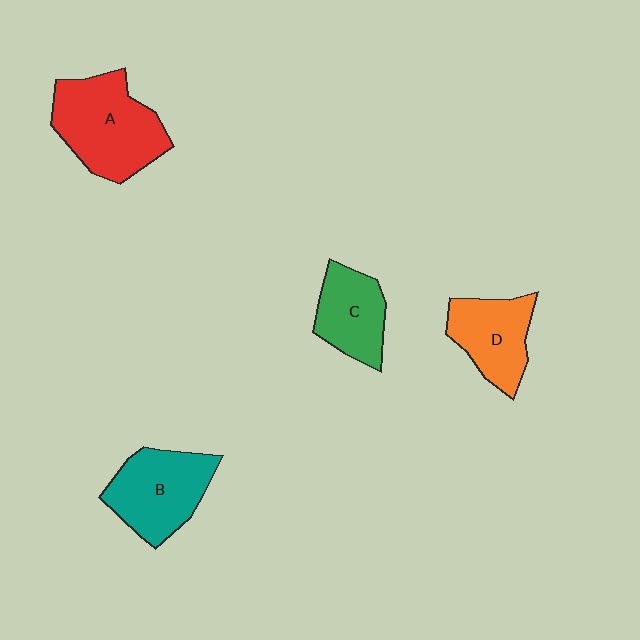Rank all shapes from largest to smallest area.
From largest to smallest: A (red), B (teal), D (orange), C (green).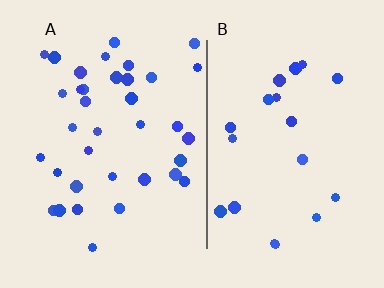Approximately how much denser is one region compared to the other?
Approximately 1.8× — region A over region B.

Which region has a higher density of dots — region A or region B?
A (the left).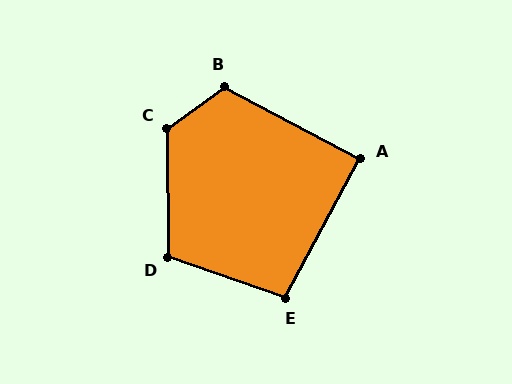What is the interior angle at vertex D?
Approximately 110 degrees (obtuse).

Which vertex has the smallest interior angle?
A, at approximately 89 degrees.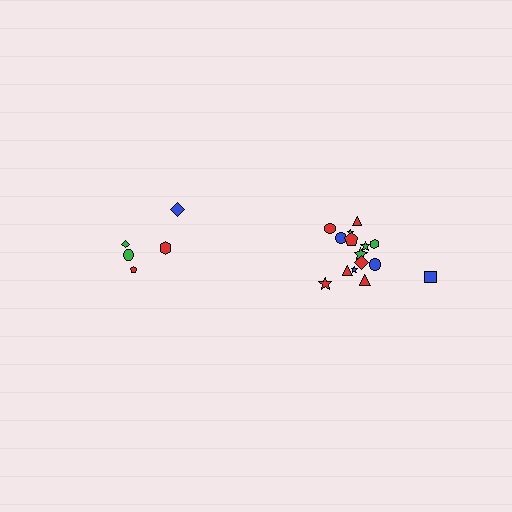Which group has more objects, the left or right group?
The right group.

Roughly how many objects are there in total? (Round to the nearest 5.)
Roughly 20 objects in total.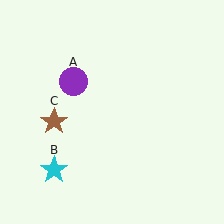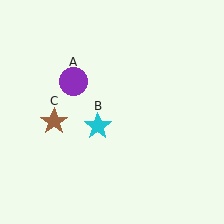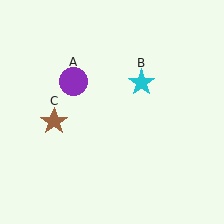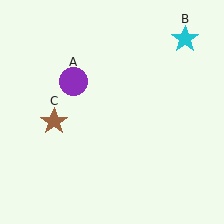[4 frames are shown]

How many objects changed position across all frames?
1 object changed position: cyan star (object B).